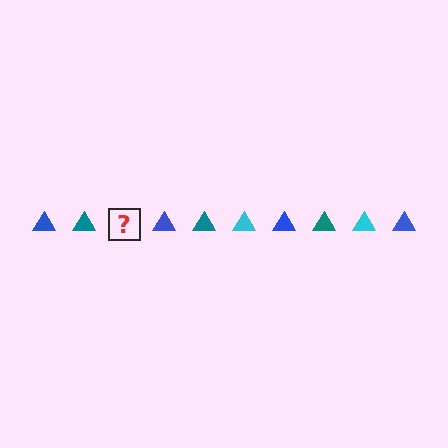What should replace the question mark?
The question mark should be replaced with a cyan triangle.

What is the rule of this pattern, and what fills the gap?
The rule is that the pattern cycles through blue, teal, cyan triangles. The gap should be filled with a cyan triangle.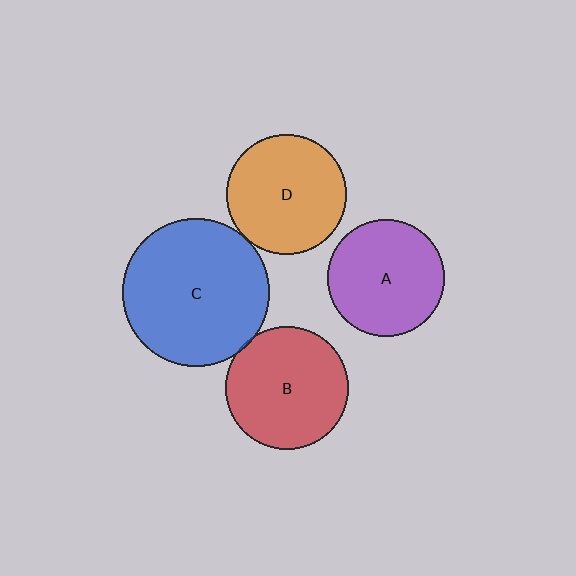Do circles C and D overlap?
Yes.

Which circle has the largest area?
Circle C (blue).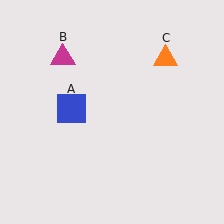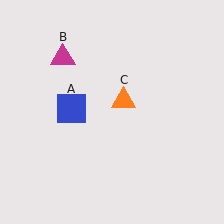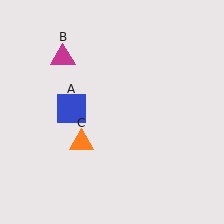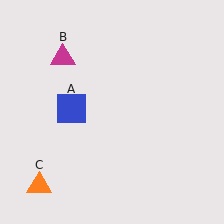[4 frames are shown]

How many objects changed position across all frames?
1 object changed position: orange triangle (object C).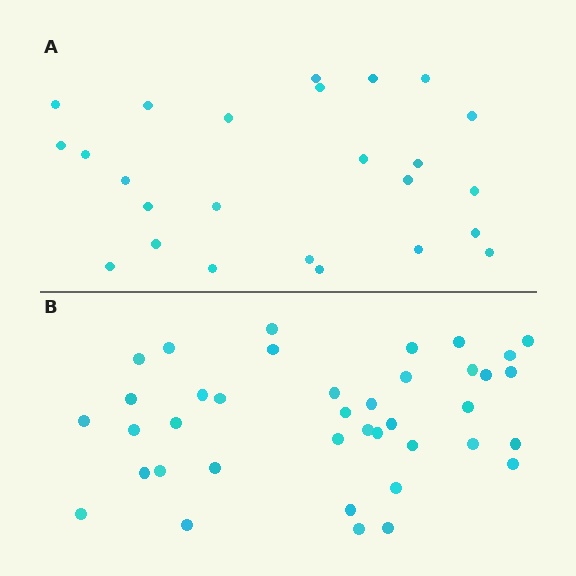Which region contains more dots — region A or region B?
Region B (the bottom region) has more dots.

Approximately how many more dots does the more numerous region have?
Region B has approximately 15 more dots than region A.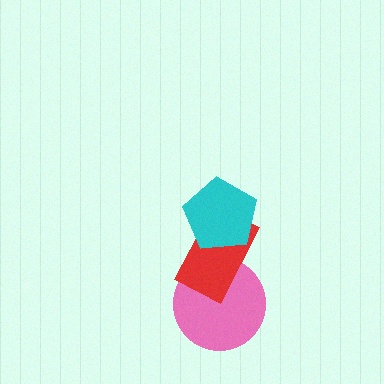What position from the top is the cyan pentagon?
The cyan pentagon is 1st from the top.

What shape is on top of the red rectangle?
The cyan pentagon is on top of the red rectangle.